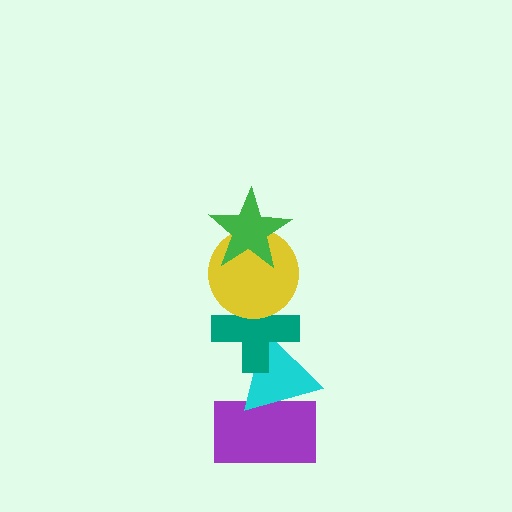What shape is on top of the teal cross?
The yellow circle is on top of the teal cross.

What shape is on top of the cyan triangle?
The teal cross is on top of the cyan triangle.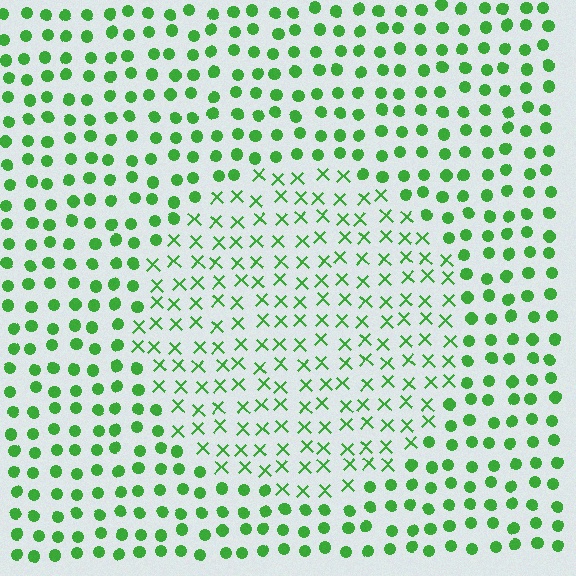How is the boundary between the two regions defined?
The boundary is defined by a change in element shape: X marks inside vs. circles outside. All elements share the same color and spacing.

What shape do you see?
I see a circle.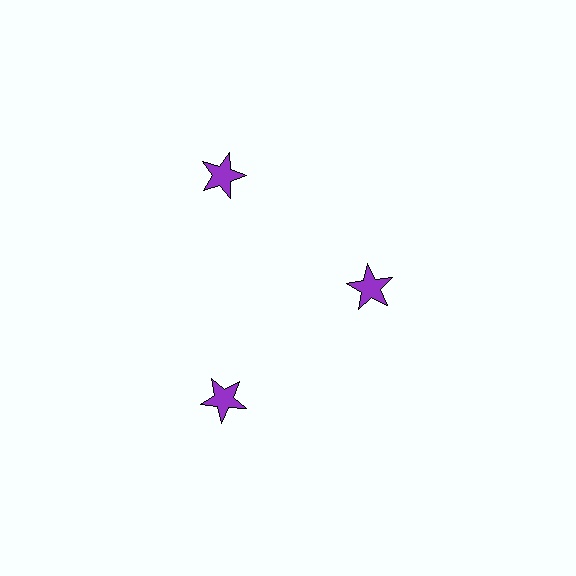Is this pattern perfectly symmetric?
No. The 3 purple stars are arranged in a ring, but one element near the 3 o'clock position is pulled inward toward the center, breaking the 3-fold rotational symmetry.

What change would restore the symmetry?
The symmetry would be restored by moving it outward, back onto the ring so that all 3 stars sit at equal angles and equal distance from the center.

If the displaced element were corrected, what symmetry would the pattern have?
It would have 3-fold rotational symmetry — the pattern would map onto itself every 120 degrees.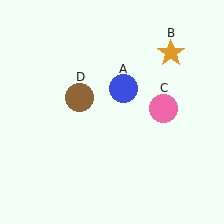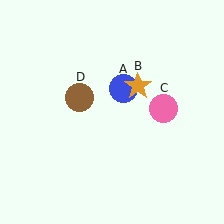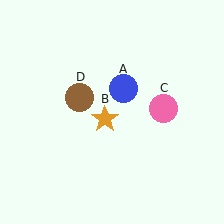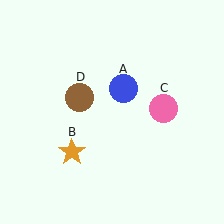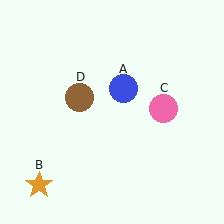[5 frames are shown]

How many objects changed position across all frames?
1 object changed position: orange star (object B).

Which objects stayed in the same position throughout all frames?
Blue circle (object A) and pink circle (object C) and brown circle (object D) remained stationary.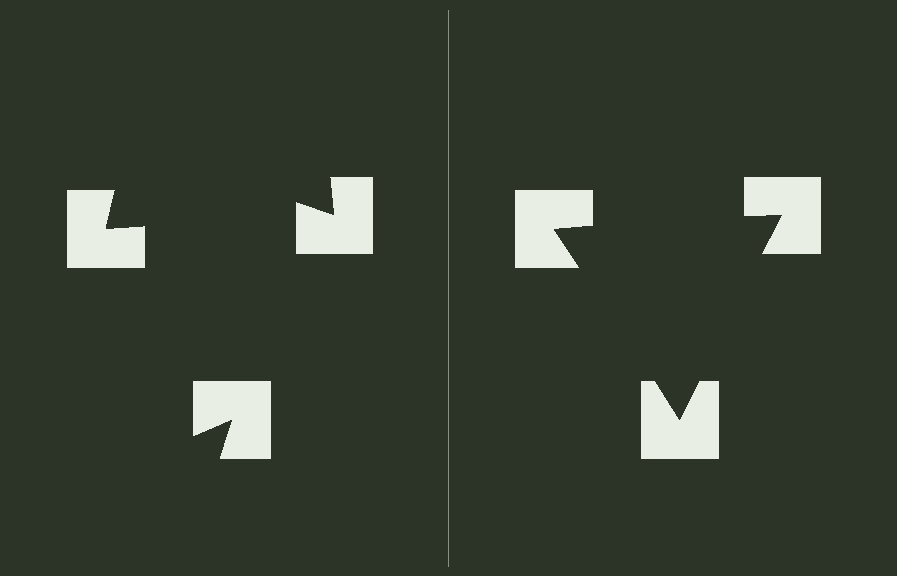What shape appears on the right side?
An illusory triangle.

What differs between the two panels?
The notched squares are positioned identically on both sides; only the wedge orientations differ. On the right they align to a triangle; on the left they are misaligned.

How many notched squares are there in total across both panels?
6 — 3 on each side.